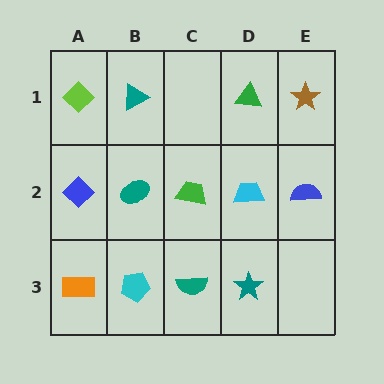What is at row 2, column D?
A cyan trapezoid.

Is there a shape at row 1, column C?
No, that cell is empty.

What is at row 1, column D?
A green triangle.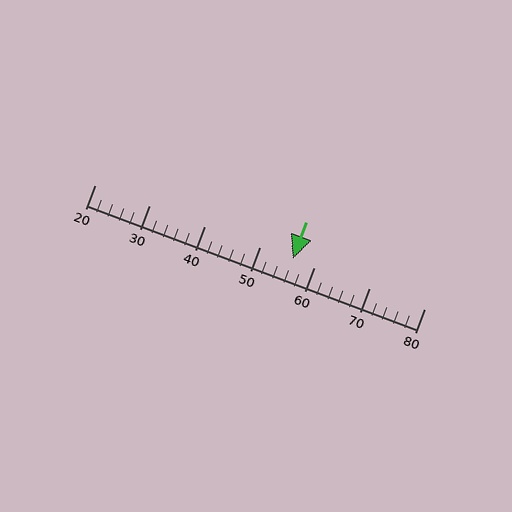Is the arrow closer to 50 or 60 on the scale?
The arrow is closer to 60.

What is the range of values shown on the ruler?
The ruler shows values from 20 to 80.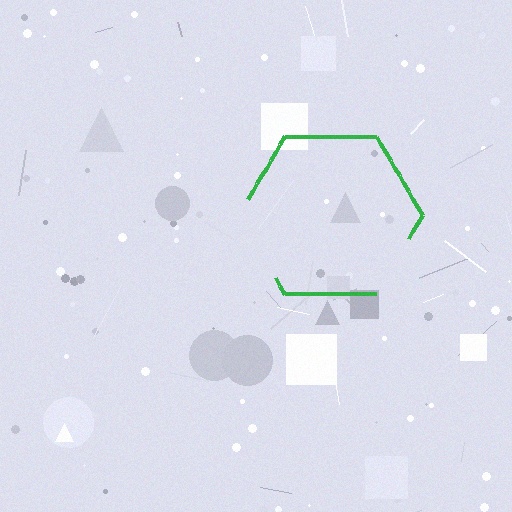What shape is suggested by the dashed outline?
The dashed outline suggests a hexagon.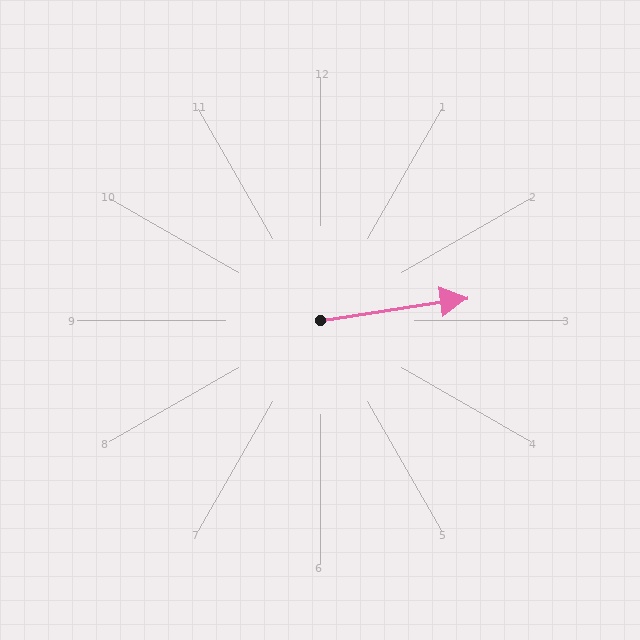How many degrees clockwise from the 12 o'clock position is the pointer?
Approximately 81 degrees.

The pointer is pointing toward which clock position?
Roughly 3 o'clock.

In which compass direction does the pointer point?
East.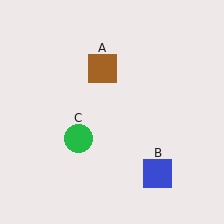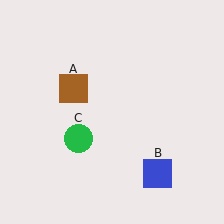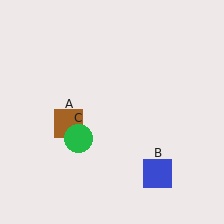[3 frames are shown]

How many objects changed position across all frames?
1 object changed position: brown square (object A).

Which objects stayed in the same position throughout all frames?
Blue square (object B) and green circle (object C) remained stationary.